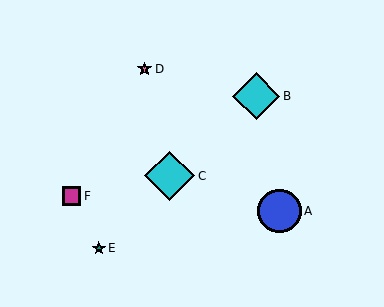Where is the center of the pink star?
The center of the pink star is at (145, 69).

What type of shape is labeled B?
Shape B is a cyan diamond.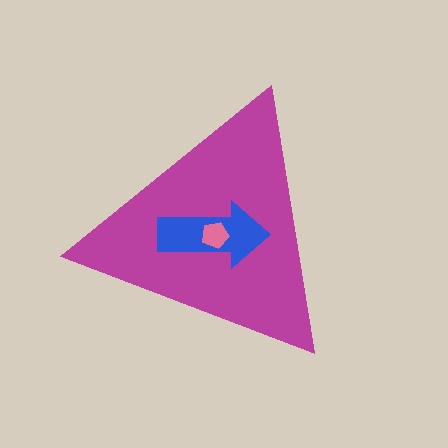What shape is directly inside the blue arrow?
The pink pentagon.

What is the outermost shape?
The magenta triangle.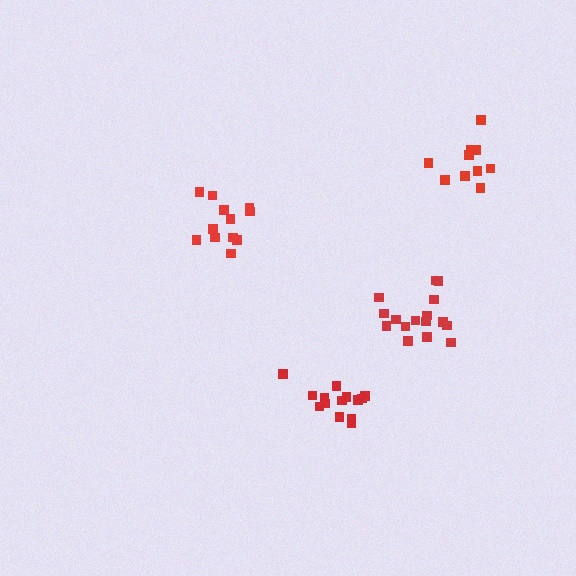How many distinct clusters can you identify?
There are 4 distinct clusters.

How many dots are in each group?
Group 1: 14 dots, Group 2: 16 dots, Group 3: 12 dots, Group 4: 10 dots (52 total).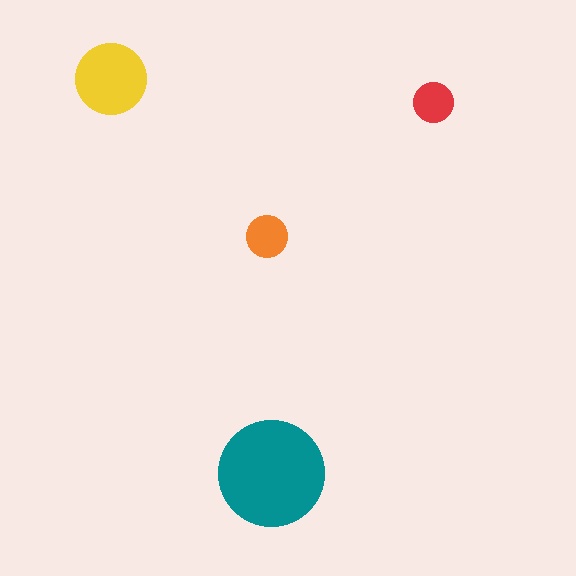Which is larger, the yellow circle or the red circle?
The yellow one.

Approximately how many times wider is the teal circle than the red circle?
About 2.5 times wider.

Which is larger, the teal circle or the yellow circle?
The teal one.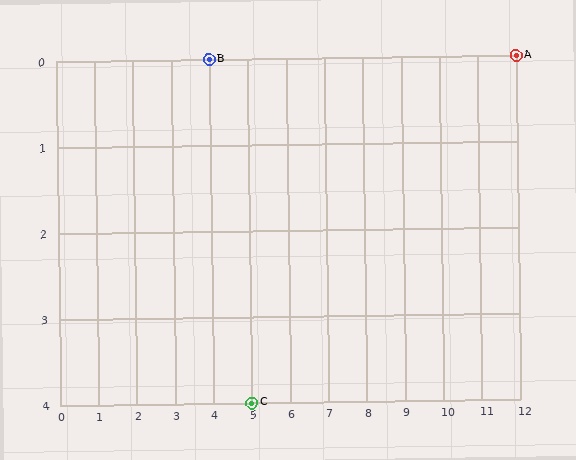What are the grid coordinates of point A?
Point A is at grid coordinates (12, 0).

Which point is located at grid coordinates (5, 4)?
Point C is at (5, 4).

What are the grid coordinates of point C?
Point C is at grid coordinates (5, 4).